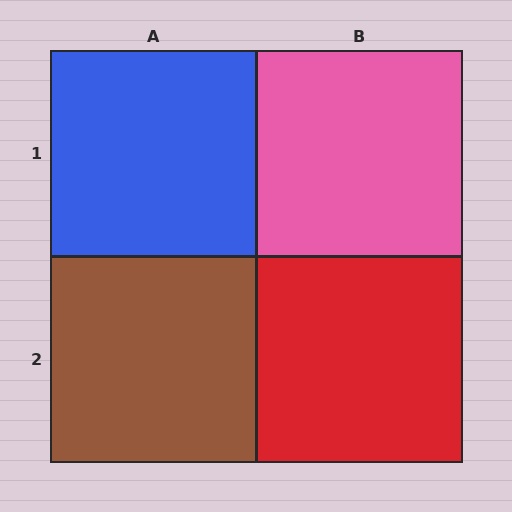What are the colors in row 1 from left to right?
Blue, pink.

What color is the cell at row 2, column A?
Brown.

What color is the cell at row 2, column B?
Red.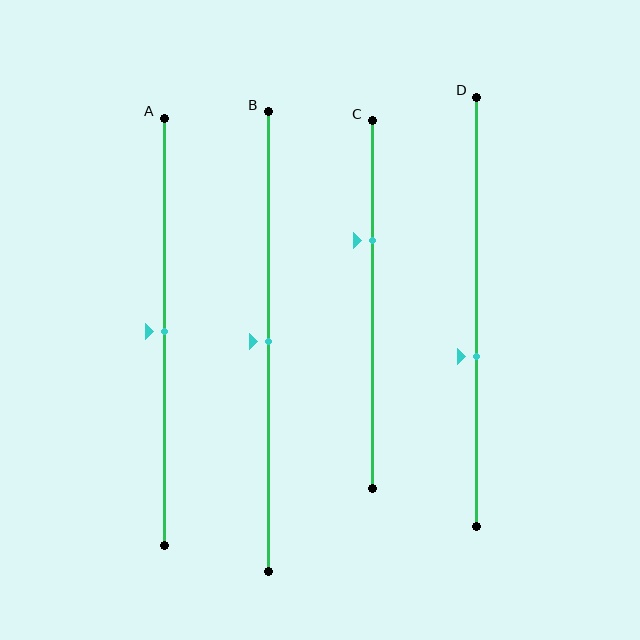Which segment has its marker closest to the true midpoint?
Segment A has its marker closest to the true midpoint.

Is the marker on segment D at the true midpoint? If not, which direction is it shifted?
No, the marker on segment D is shifted downward by about 10% of the segment length.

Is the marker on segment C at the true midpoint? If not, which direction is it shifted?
No, the marker on segment C is shifted upward by about 17% of the segment length.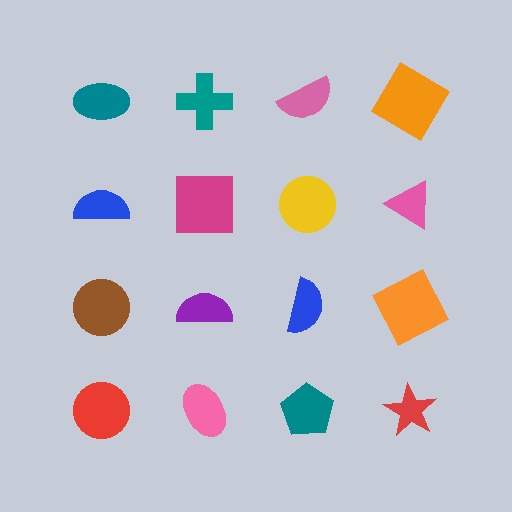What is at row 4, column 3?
A teal pentagon.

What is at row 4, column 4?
A red star.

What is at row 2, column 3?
A yellow circle.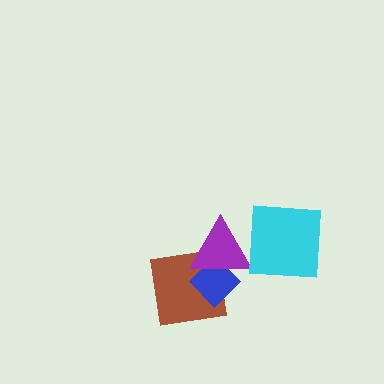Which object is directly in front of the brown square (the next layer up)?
The blue diamond is directly in front of the brown square.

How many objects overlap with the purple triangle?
3 objects overlap with the purple triangle.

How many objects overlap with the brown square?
2 objects overlap with the brown square.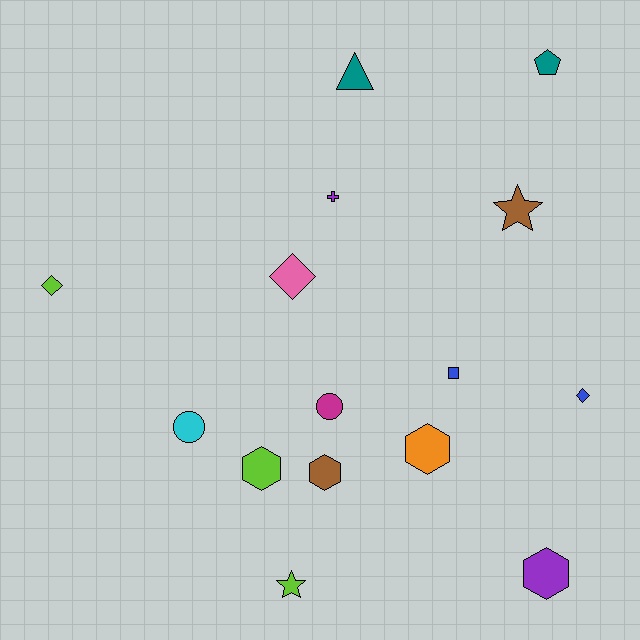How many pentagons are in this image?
There is 1 pentagon.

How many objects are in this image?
There are 15 objects.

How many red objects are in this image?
There are no red objects.